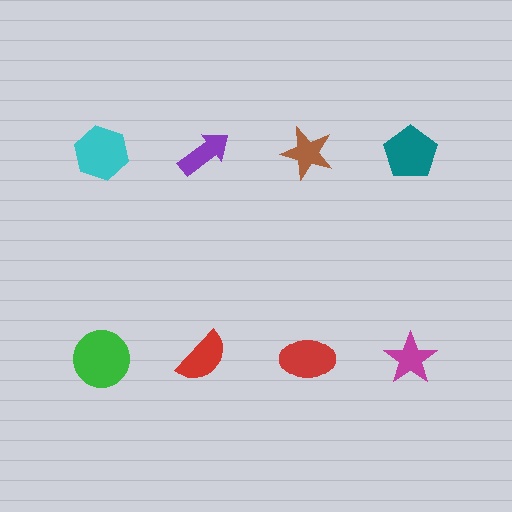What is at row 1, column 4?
A teal pentagon.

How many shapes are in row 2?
4 shapes.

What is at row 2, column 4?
A magenta star.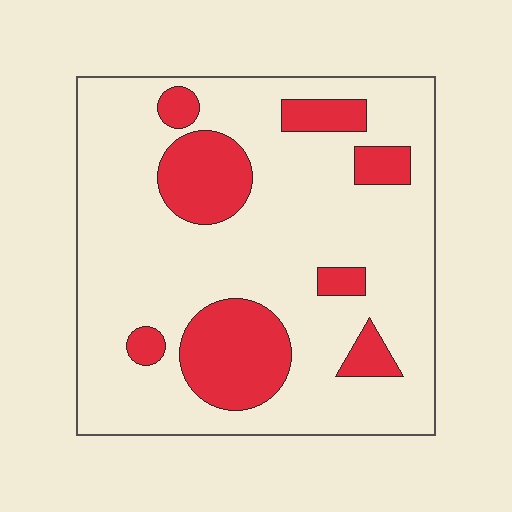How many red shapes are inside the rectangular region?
8.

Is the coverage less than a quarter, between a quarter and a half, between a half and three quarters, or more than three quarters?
Less than a quarter.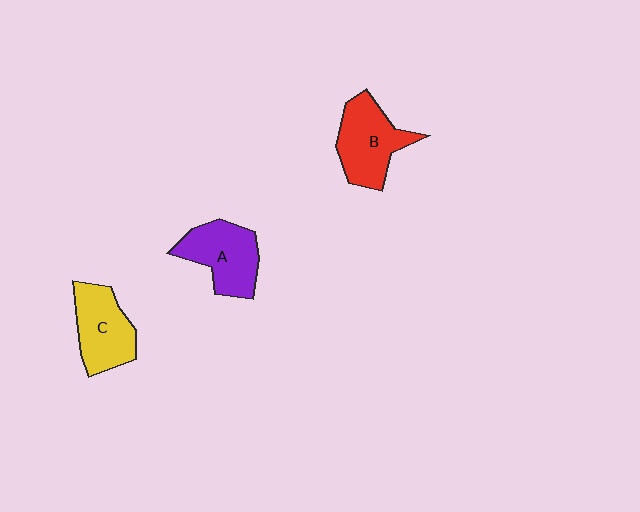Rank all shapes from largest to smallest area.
From largest to smallest: B (red), A (purple), C (yellow).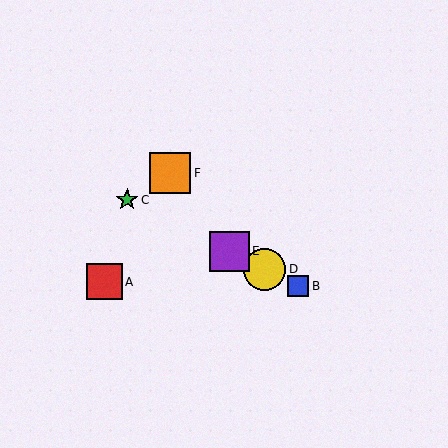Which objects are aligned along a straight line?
Objects B, C, D, E are aligned along a straight line.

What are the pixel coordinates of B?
Object B is at (298, 286).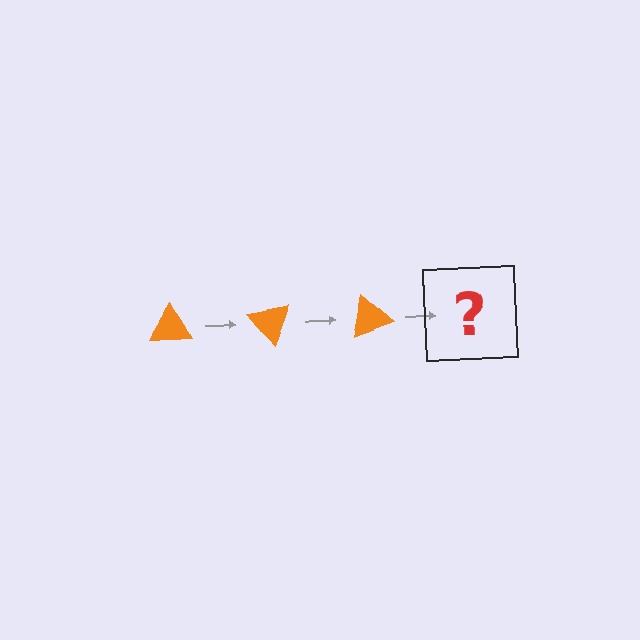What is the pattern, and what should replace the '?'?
The pattern is that the triangle rotates 50 degrees each step. The '?' should be an orange triangle rotated 150 degrees.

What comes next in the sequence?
The next element should be an orange triangle rotated 150 degrees.